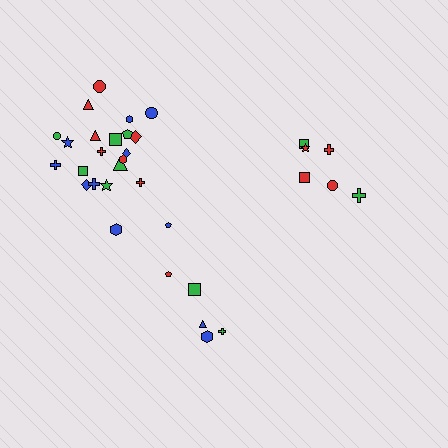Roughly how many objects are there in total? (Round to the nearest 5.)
Roughly 35 objects in total.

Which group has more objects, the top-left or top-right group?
The top-left group.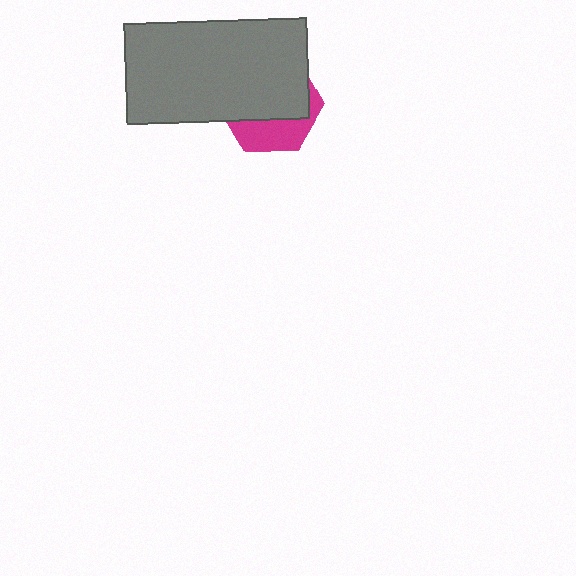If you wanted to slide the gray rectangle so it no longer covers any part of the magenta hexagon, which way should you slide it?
Slide it up — that is the most direct way to separate the two shapes.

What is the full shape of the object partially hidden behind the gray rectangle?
The partially hidden object is a magenta hexagon.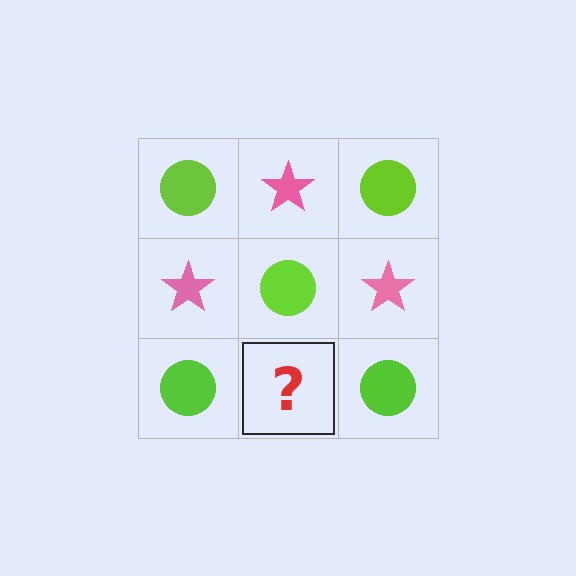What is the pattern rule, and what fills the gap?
The rule is that it alternates lime circle and pink star in a checkerboard pattern. The gap should be filled with a pink star.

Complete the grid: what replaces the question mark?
The question mark should be replaced with a pink star.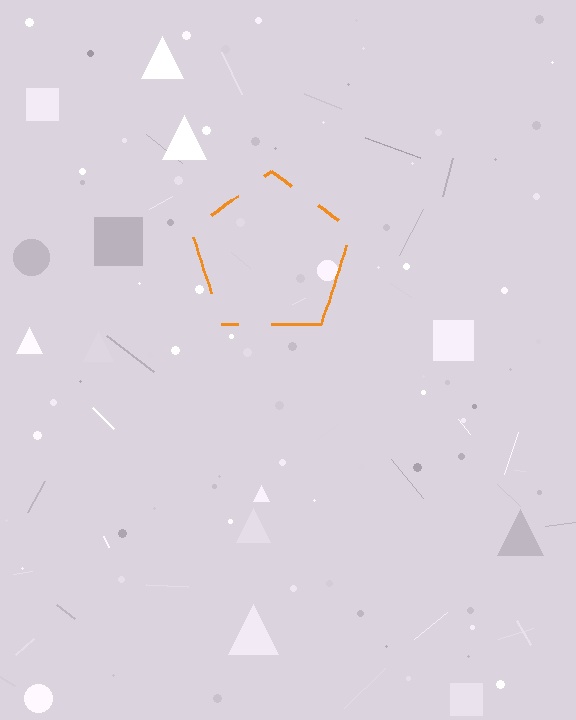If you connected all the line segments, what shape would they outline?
They would outline a pentagon.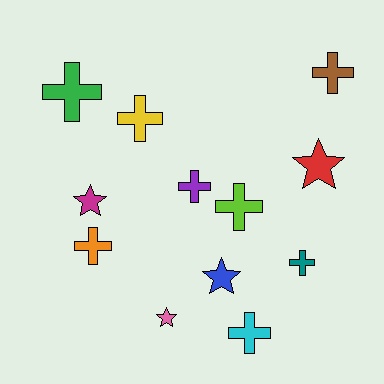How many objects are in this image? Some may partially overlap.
There are 12 objects.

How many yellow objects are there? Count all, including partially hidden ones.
There is 1 yellow object.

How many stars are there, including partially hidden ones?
There are 4 stars.